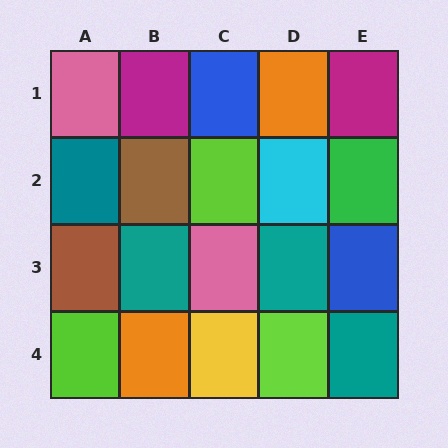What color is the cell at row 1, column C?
Blue.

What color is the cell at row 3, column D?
Teal.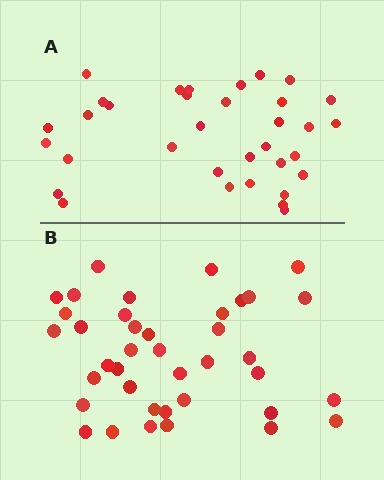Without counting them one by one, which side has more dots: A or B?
Region B (the bottom region) has more dots.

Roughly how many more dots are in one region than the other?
Region B has about 5 more dots than region A.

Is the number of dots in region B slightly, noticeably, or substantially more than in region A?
Region B has only slightly more — the two regions are fairly close. The ratio is roughly 1.1 to 1.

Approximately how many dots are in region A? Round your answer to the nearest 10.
About 30 dots. (The exact count is 34, which rounds to 30.)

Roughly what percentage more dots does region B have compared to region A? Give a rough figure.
About 15% more.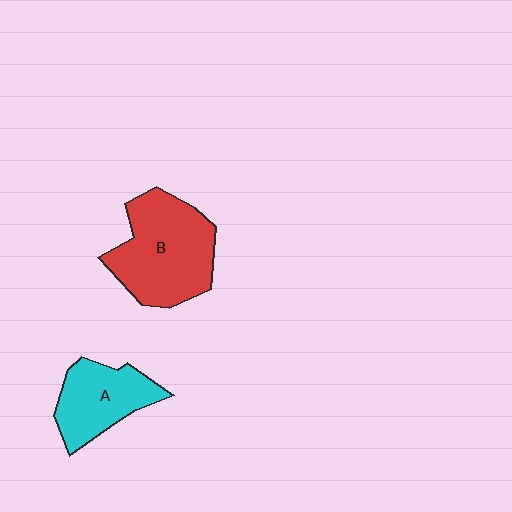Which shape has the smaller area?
Shape A (cyan).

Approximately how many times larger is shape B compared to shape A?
Approximately 1.5 times.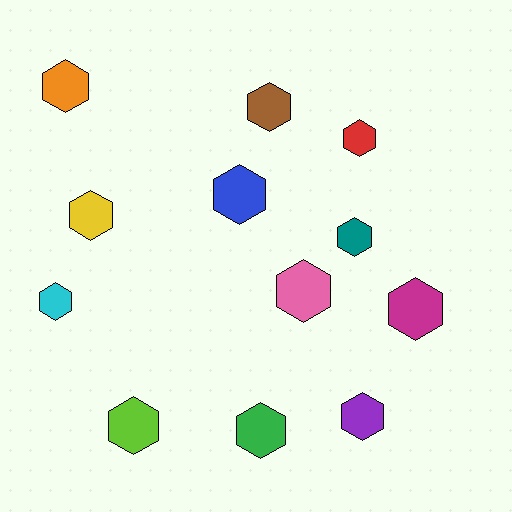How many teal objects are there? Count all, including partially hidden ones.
There is 1 teal object.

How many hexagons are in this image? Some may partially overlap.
There are 12 hexagons.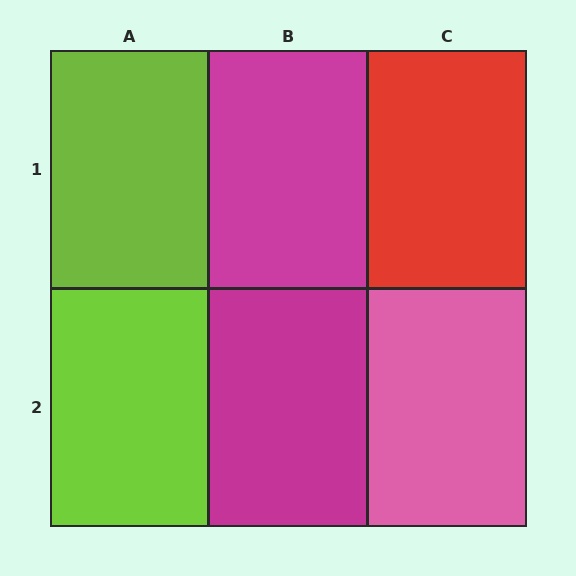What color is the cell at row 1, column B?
Magenta.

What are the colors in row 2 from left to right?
Lime, magenta, pink.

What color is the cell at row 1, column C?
Red.